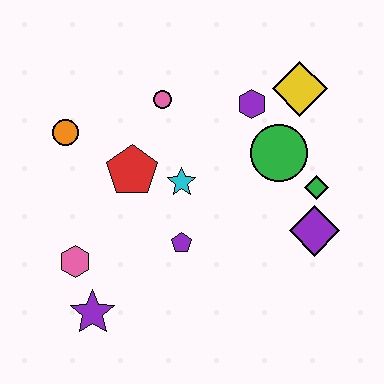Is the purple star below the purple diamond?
Yes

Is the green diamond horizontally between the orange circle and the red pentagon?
No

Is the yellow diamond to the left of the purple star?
No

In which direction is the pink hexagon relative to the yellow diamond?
The pink hexagon is to the left of the yellow diamond.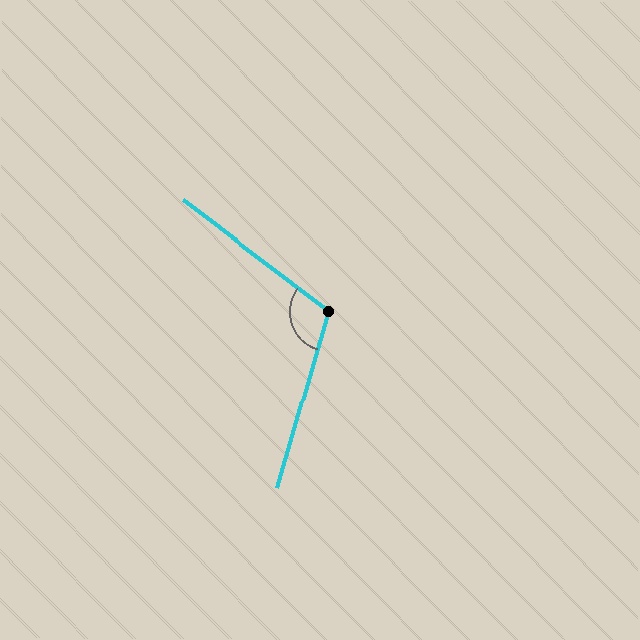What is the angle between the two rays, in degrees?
Approximately 111 degrees.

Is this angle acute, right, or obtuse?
It is obtuse.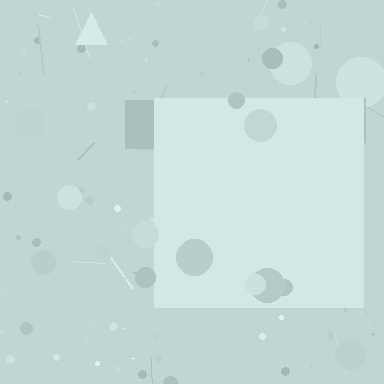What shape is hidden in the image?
A square is hidden in the image.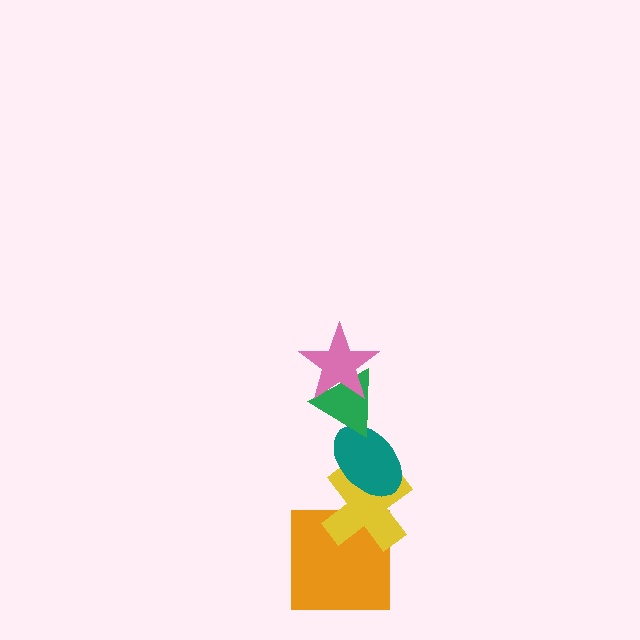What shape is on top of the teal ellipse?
The green triangle is on top of the teal ellipse.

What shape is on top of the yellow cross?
The teal ellipse is on top of the yellow cross.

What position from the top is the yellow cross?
The yellow cross is 4th from the top.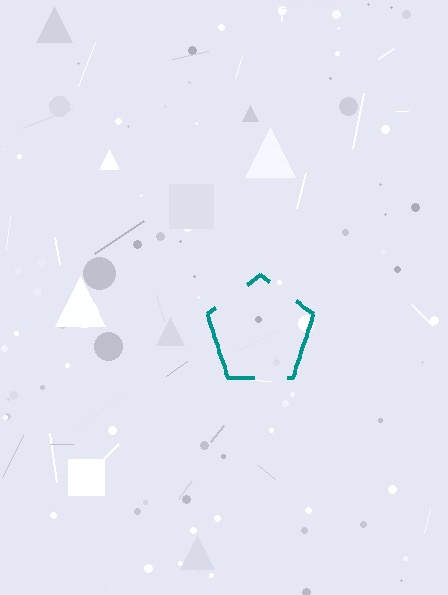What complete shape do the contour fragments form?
The contour fragments form a pentagon.